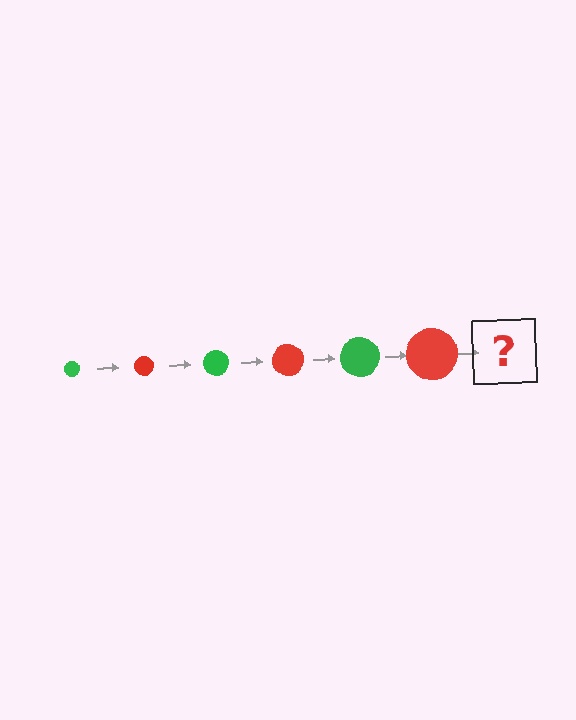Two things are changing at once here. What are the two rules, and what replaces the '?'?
The two rules are that the circle grows larger each step and the color cycles through green and red. The '?' should be a green circle, larger than the previous one.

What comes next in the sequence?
The next element should be a green circle, larger than the previous one.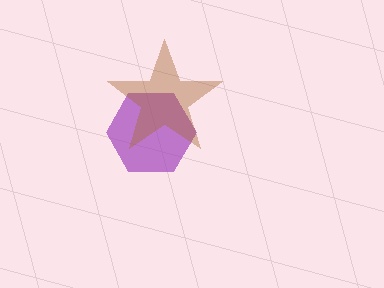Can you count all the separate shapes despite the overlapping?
Yes, there are 2 separate shapes.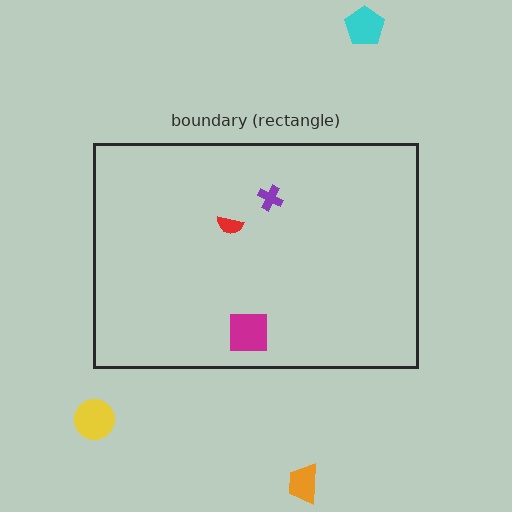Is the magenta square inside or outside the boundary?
Inside.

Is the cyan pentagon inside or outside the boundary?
Outside.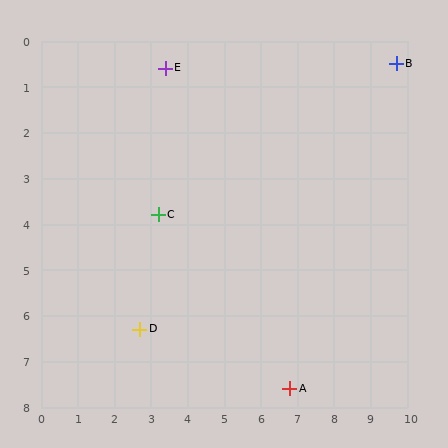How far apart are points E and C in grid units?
Points E and C are about 3.2 grid units apart.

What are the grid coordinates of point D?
Point D is at approximately (2.7, 6.3).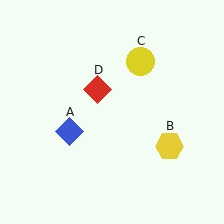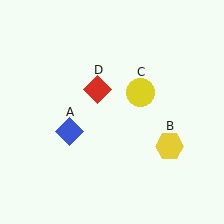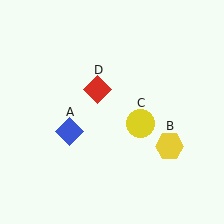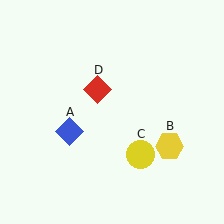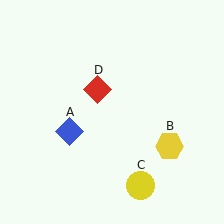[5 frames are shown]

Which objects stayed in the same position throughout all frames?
Blue diamond (object A) and yellow hexagon (object B) and red diamond (object D) remained stationary.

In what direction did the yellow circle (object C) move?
The yellow circle (object C) moved down.